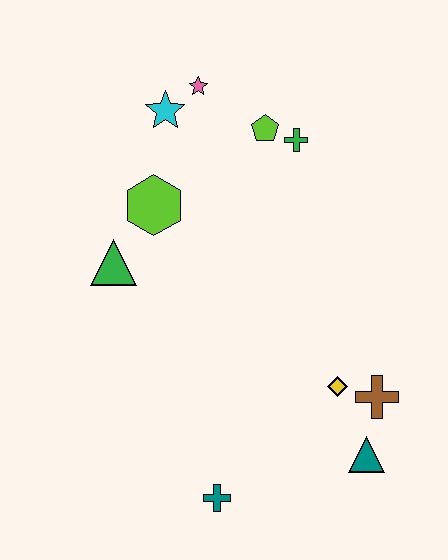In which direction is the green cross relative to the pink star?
The green cross is to the right of the pink star.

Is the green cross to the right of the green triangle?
Yes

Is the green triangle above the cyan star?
No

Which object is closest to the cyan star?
The pink star is closest to the cyan star.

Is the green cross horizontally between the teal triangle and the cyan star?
Yes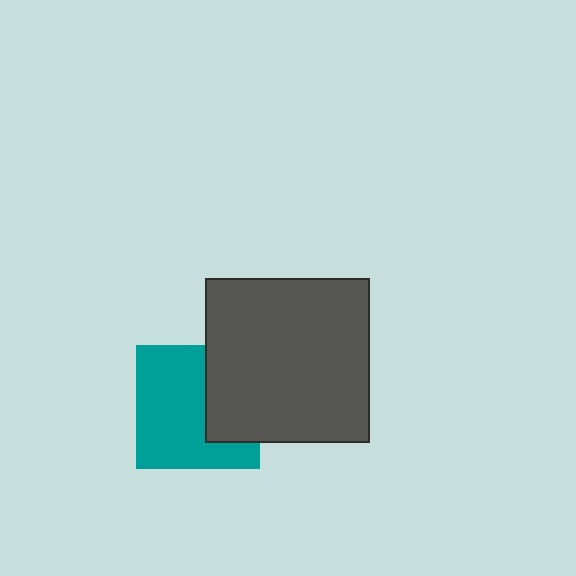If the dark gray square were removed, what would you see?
You would see the complete teal square.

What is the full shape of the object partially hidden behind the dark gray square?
The partially hidden object is a teal square.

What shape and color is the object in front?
The object in front is a dark gray square.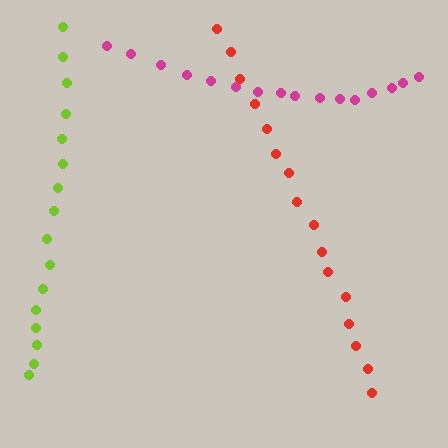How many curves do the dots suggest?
There are 3 distinct paths.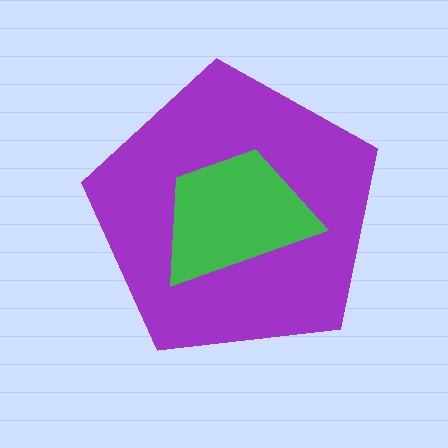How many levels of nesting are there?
2.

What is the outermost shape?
The purple pentagon.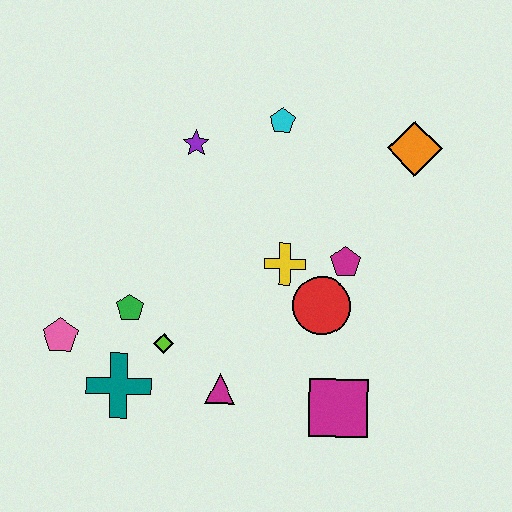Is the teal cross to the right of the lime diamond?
No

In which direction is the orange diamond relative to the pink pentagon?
The orange diamond is to the right of the pink pentagon.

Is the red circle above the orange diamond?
No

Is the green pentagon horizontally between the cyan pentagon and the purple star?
No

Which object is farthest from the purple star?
The magenta square is farthest from the purple star.